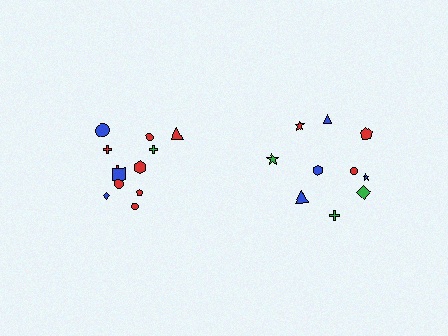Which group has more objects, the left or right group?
The left group.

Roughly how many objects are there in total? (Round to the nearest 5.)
Roughly 20 objects in total.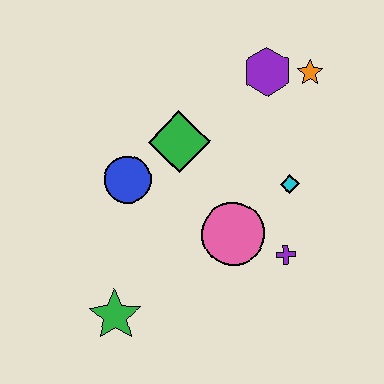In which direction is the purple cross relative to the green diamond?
The purple cross is below the green diamond.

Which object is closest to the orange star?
The purple hexagon is closest to the orange star.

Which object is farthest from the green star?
The orange star is farthest from the green star.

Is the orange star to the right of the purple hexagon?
Yes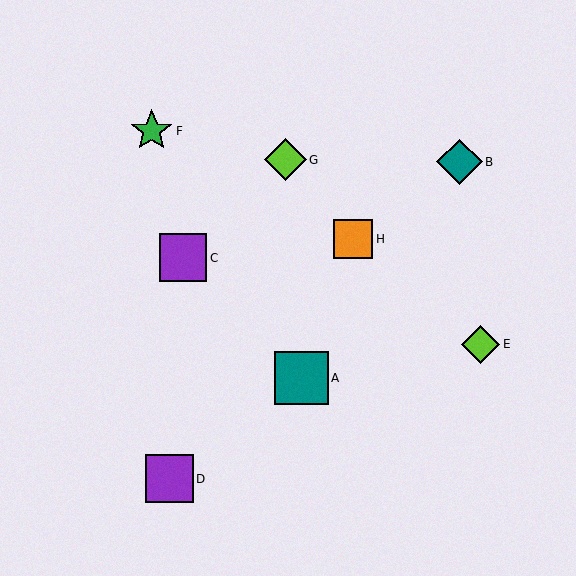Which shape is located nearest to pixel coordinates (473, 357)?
The lime diamond (labeled E) at (481, 344) is nearest to that location.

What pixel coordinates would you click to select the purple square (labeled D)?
Click at (170, 479) to select the purple square D.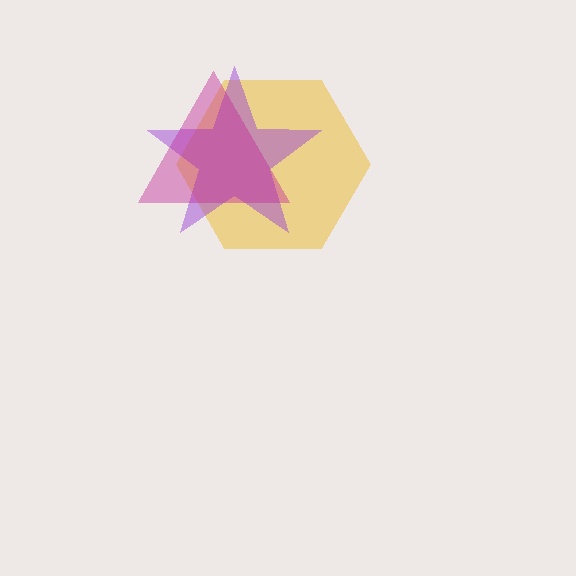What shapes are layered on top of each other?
The layered shapes are: a yellow hexagon, a purple star, a magenta triangle.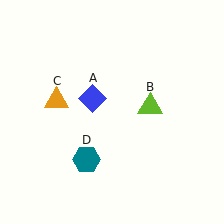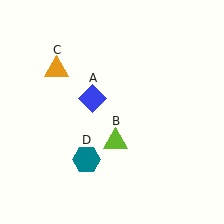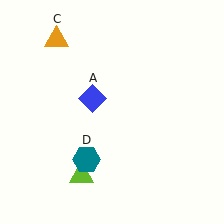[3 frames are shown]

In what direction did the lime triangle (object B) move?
The lime triangle (object B) moved down and to the left.